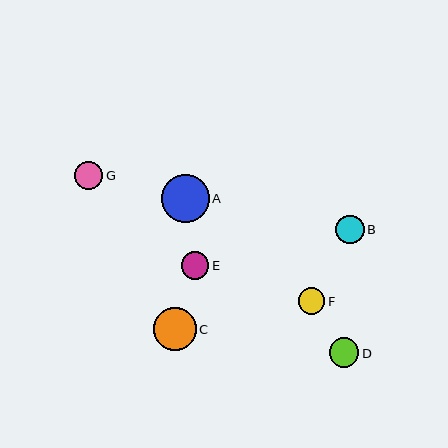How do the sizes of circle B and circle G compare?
Circle B and circle G are approximately the same size.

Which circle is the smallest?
Circle F is the smallest with a size of approximately 27 pixels.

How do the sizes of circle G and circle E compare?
Circle G and circle E are approximately the same size.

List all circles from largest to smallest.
From largest to smallest: A, C, D, B, G, E, F.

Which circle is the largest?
Circle A is the largest with a size of approximately 48 pixels.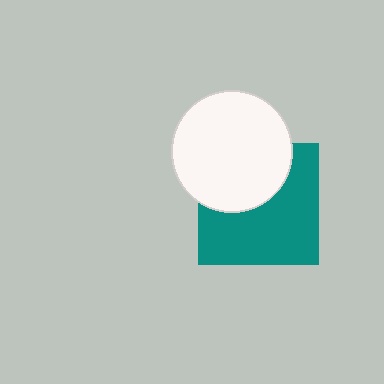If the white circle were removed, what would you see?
You would see the complete teal square.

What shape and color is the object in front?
The object in front is a white circle.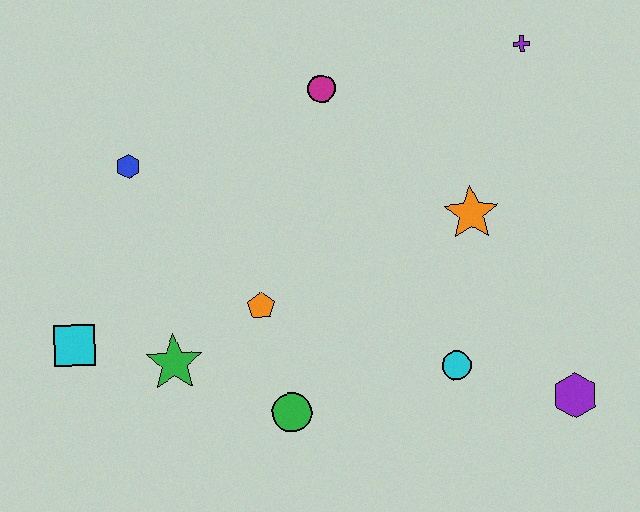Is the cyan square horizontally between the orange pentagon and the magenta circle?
No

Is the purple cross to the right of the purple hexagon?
No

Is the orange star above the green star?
Yes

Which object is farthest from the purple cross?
The cyan square is farthest from the purple cross.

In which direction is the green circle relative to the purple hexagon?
The green circle is to the left of the purple hexagon.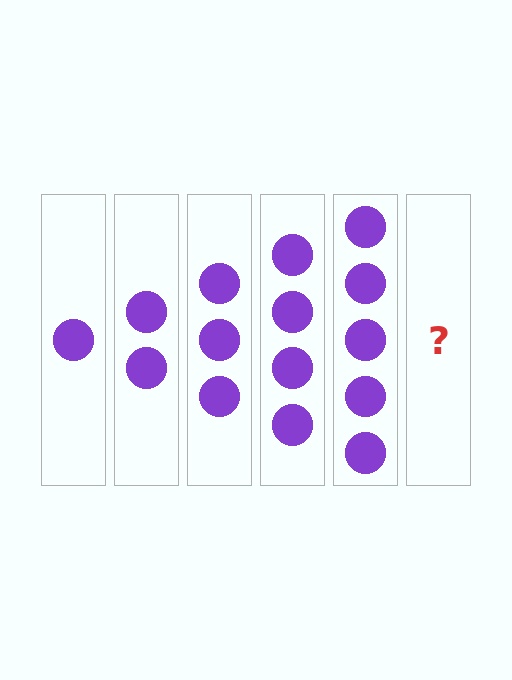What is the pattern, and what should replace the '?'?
The pattern is that each step adds one more circle. The '?' should be 6 circles.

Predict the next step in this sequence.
The next step is 6 circles.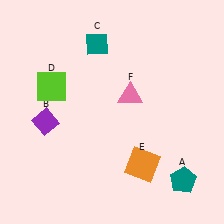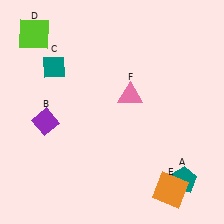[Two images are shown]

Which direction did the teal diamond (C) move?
The teal diamond (C) moved left.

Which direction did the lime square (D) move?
The lime square (D) moved up.